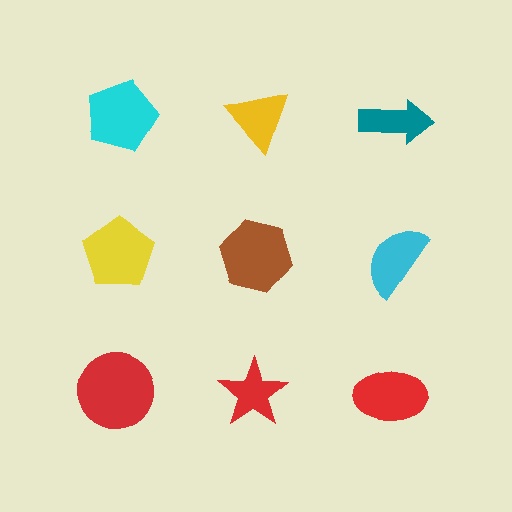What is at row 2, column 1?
A yellow pentagon.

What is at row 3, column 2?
A red star.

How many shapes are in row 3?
3 shapes.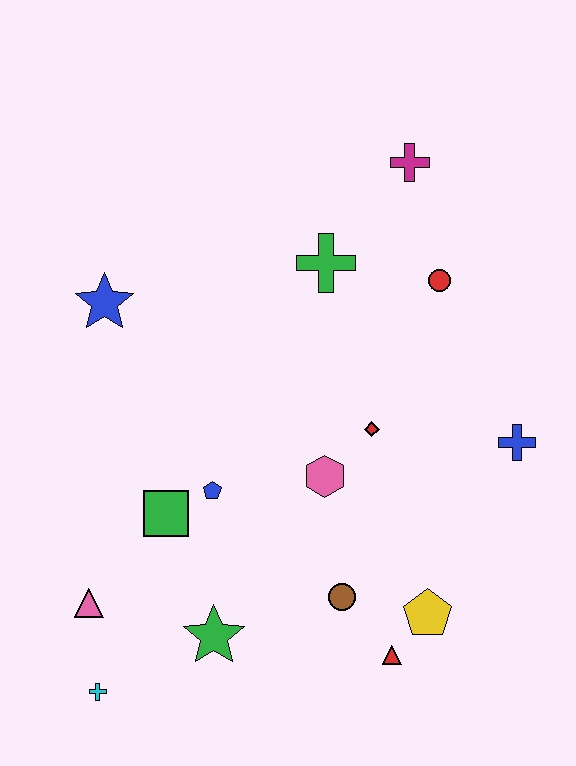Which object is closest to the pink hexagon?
The red diamond is closest to the pink hexagon.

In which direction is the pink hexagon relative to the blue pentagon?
The pink hexagon is to the right of the blue pentagon.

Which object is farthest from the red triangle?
The magenta cross is farthest from the red triangle.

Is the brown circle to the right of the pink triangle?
Yes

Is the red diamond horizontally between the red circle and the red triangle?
No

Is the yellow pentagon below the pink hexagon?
Yes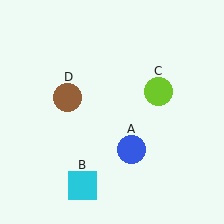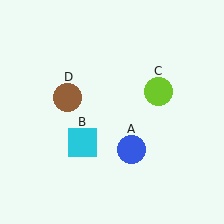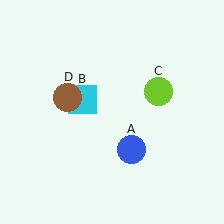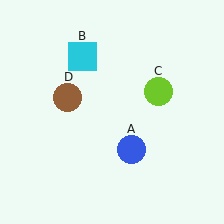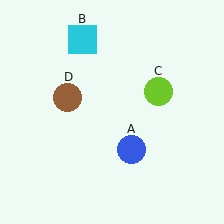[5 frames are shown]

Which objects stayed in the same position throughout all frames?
Blue circle (object A) and lime circle (object C) and brown circle (object D) remained stationary.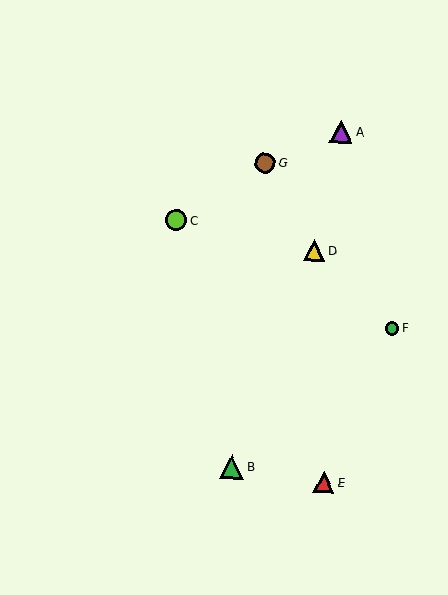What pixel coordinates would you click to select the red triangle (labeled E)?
Click at (324, 482) to select the red triangle E.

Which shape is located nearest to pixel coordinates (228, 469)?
The green triangle (labeled B) at (232, 467) is nearest to that location.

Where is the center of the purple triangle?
The center of the purple triangle is at (341, 132).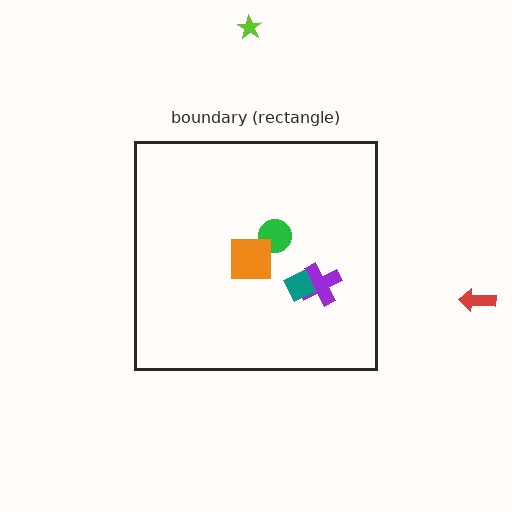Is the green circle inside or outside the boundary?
Inside.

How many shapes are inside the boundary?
4 inside, 2 outside.